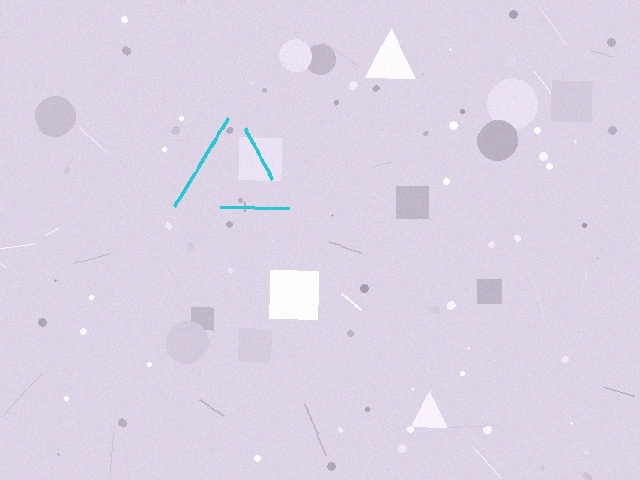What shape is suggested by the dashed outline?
The dashed outline suggests a triangle.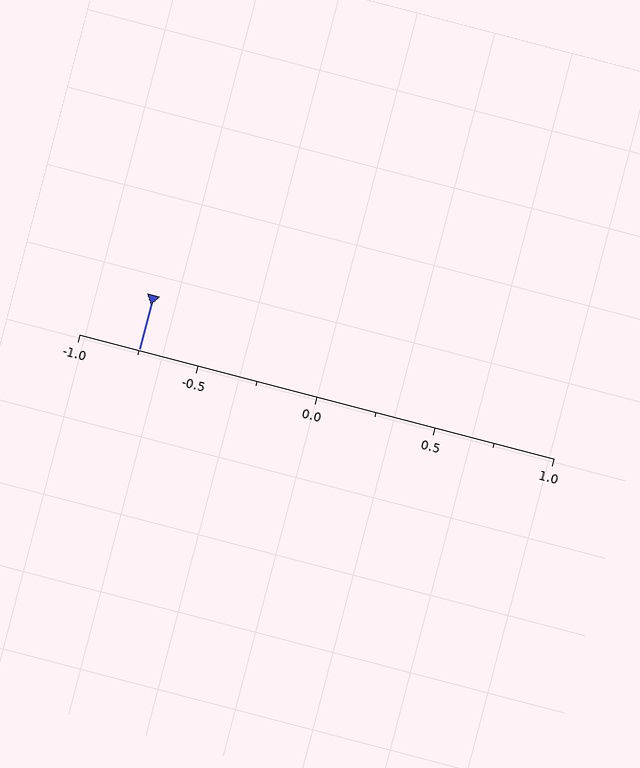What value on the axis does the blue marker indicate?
The marker indicates approximately -0.75.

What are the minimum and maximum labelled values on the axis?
The axis runs from -1.0 to 1.0.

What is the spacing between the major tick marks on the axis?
The major ticks are spaced 0.5 apart.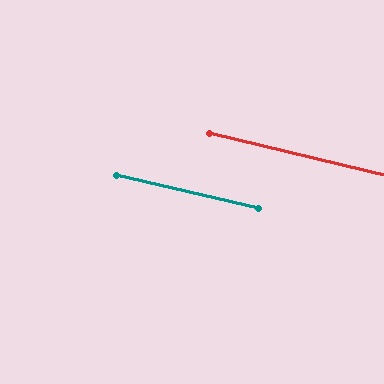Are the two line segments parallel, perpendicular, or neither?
Parallel — their directions differ by only 0.6°.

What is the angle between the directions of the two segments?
Approximately 1 degree.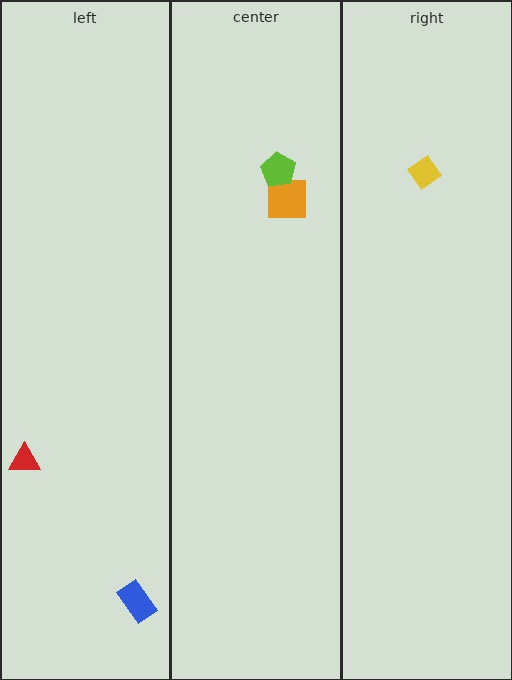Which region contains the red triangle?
The left region.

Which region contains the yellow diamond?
The right region.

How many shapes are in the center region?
2.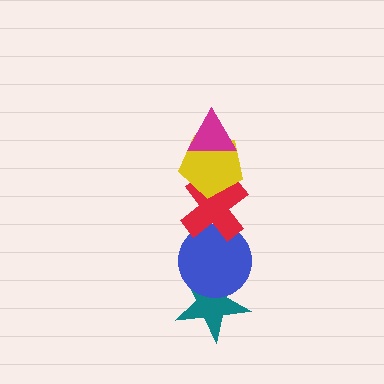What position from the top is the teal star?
The teal star is 5th from the top.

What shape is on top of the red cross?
The yellow pentagon is on top of the red cross.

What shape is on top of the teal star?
The blue circle is on top of the teal star.